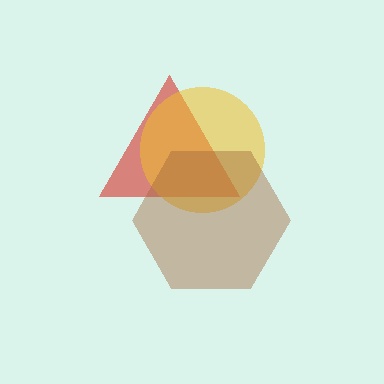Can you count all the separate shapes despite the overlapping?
Yes, there are 3 separate shapes.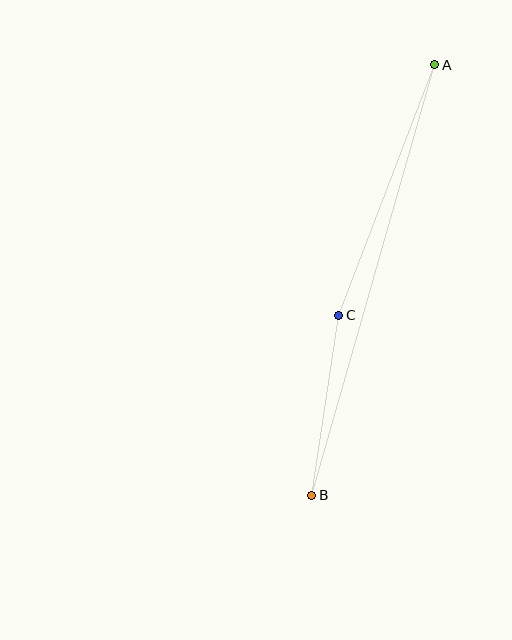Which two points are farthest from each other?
Points A and B are farthest from each other.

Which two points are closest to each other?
Points B and C are closest to each other.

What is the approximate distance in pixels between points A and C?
The distance between A and C is approximately 269 pixels.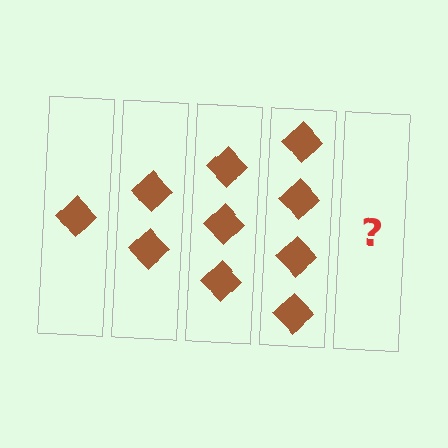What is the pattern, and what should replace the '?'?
The pattern is that each step adds one more diamond. The '?' should be 5 diamonds.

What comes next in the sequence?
The next element should be 5 diamonds.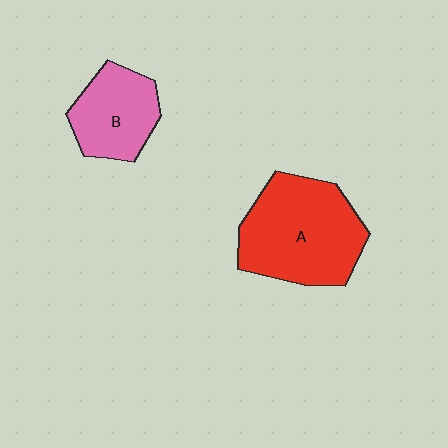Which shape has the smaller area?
Shape B (pink).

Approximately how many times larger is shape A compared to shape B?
Approximately 1.7 times.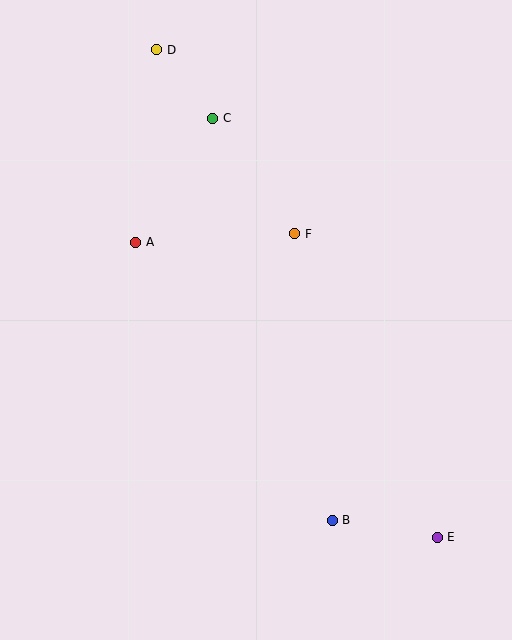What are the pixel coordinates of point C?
Point C is at (213, 118).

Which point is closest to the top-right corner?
Point F is closest to the top-right corner.